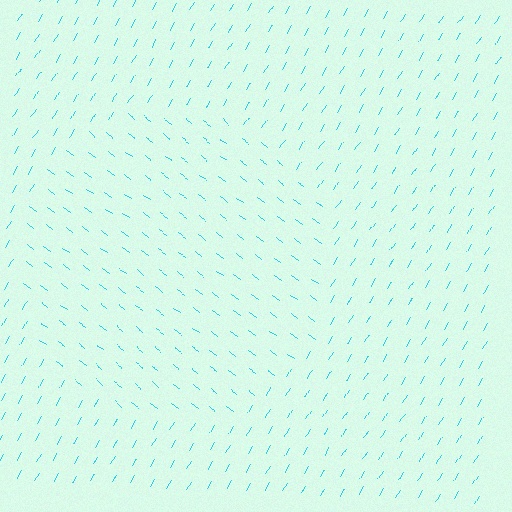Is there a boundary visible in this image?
Yes, there is a texture boundary formed by a change in line orientation.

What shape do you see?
I see a circle.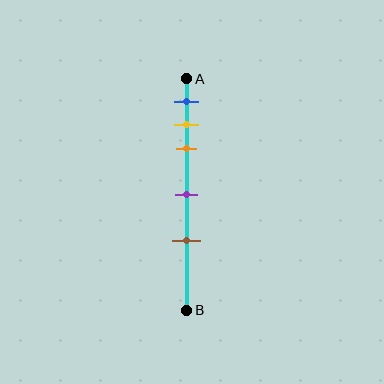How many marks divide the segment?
There are 5 marks dividing the segment.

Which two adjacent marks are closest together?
The yellow and orange marks are the closest adjacent pair.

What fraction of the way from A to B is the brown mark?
The brown mark is approximately 70% (0.7) of the way from A to B.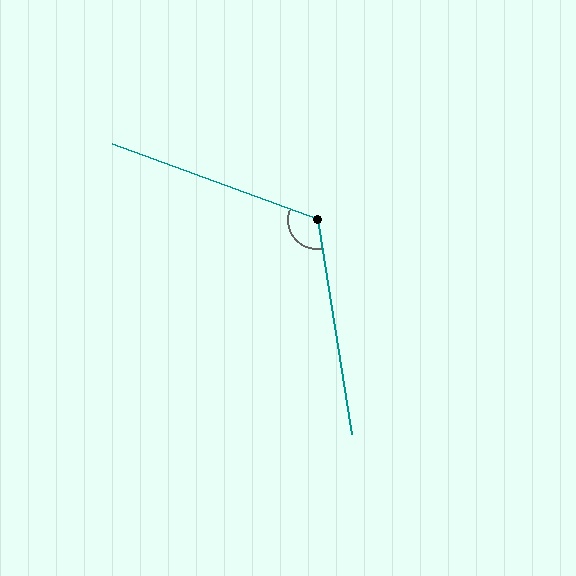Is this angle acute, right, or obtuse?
It is obtuse.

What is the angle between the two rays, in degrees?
Approximately 119 degrees.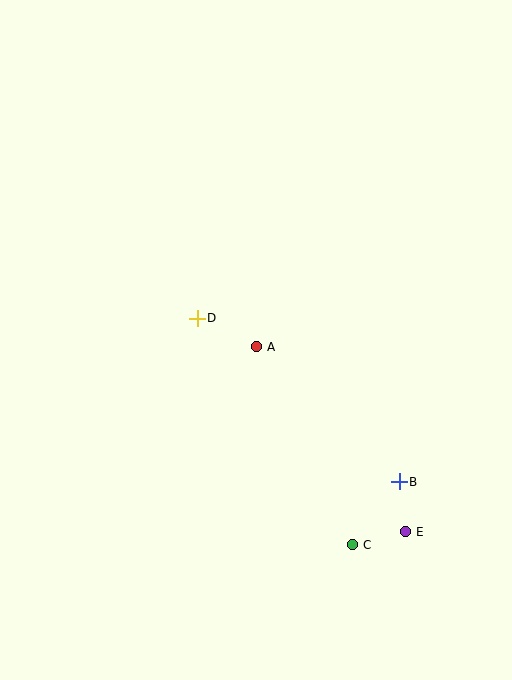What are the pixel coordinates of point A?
Point A is at (257, 347).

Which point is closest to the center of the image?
Point A at (257, 347) is closest to the center.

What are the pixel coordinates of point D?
Point D is at (197, 318).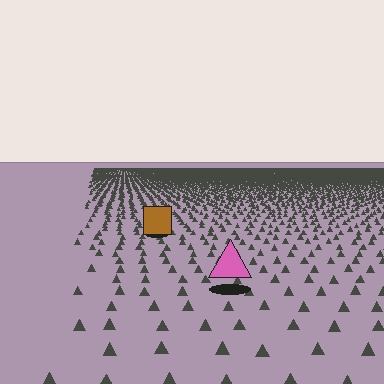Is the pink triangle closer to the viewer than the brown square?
Yes. The pink triangle is closer — you can tell from the texture gradient: the ground texture is coarser near it.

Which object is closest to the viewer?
The pink triangle is closest. The texture marks near it are larger and more spread out.